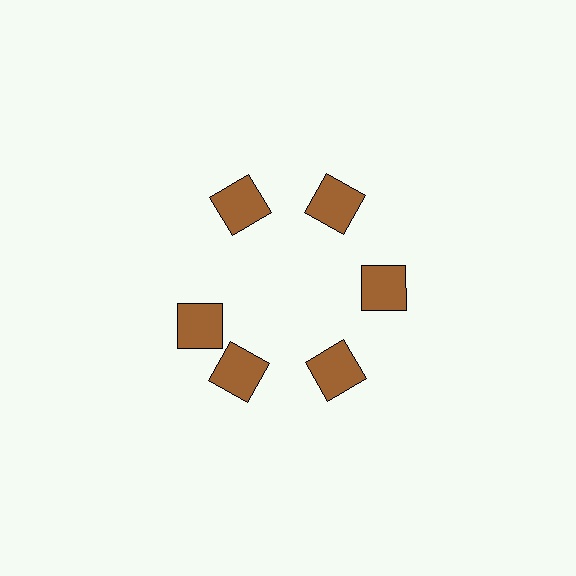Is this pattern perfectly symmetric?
No. The 6 brown squares are arranged in a ring, but one element near the 9 o'clock position is rotated out of alignment along the ring, breaking the 6-fold rotational symmetry.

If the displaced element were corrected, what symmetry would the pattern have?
It would have 6-fold rotational symmetry — the pattern would map onto itself every 60 degrees.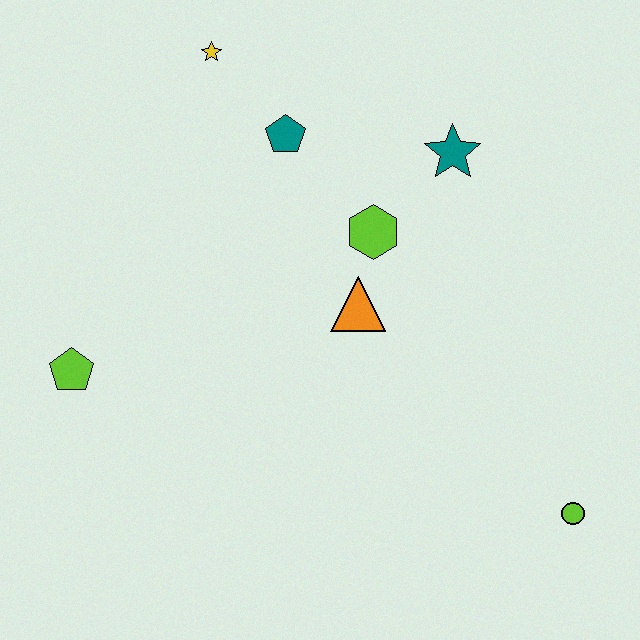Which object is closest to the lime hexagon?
The orange triangle is closest to the lime hexagon.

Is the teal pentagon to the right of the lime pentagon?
Yes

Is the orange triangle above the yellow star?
No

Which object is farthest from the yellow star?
The lime circle is farthest from the yellow star.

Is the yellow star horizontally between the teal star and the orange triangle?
No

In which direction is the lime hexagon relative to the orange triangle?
The lime hexagon is above the orange triangle.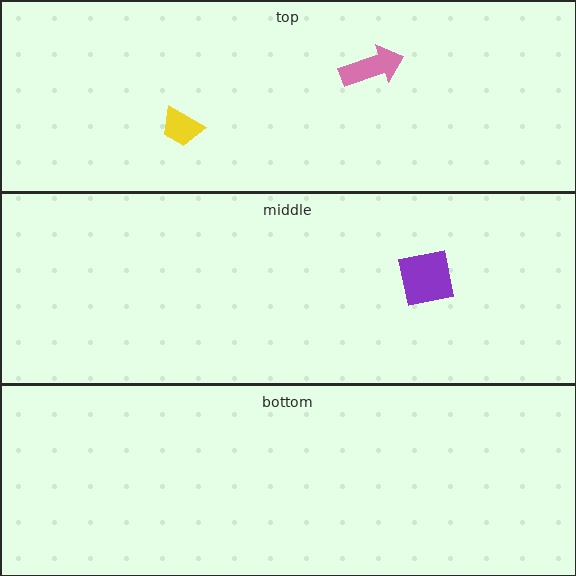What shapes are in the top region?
The pink arrow, the yellow trapezoid.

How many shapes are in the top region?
2.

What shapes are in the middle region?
The purple square.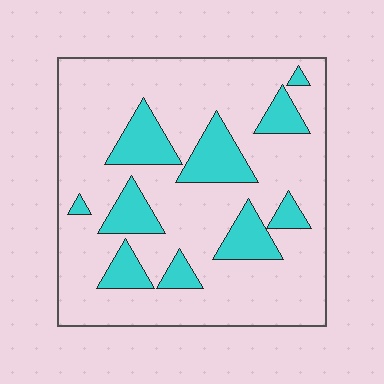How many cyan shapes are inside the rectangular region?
10.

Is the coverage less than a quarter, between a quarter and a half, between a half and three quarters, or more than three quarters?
Less than a quarter.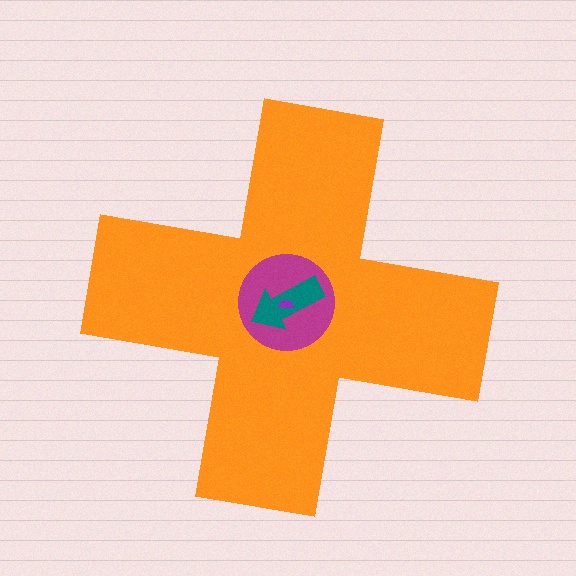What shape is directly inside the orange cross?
The magenta circle.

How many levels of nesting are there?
4.